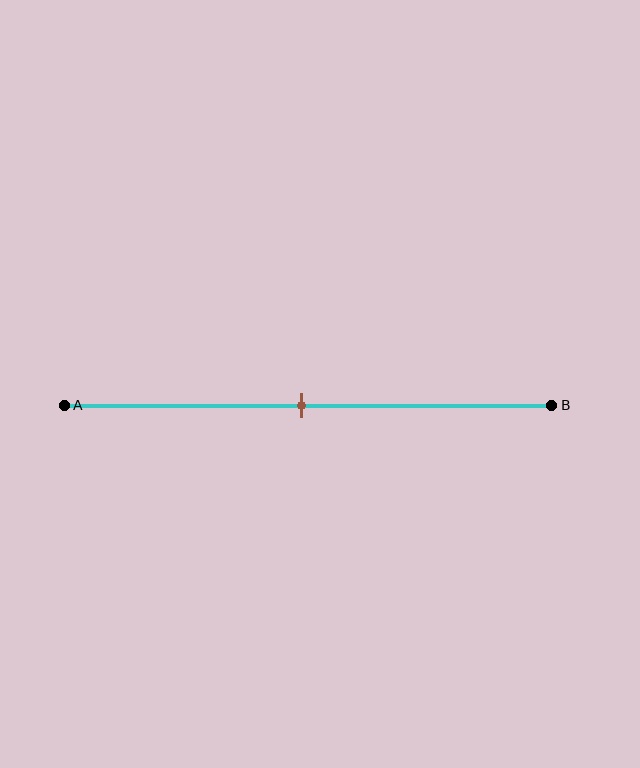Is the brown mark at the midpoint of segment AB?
Yes, the mark is approximately at the midpoint.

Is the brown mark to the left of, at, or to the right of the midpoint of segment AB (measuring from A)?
The brown mark is approximately at the midpoint of segment AB.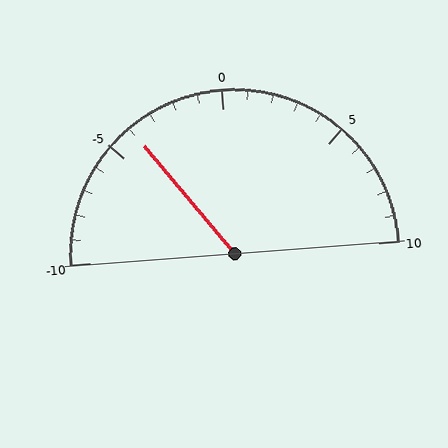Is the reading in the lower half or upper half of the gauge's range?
The reading is in the lower half of the range (-10 to 10).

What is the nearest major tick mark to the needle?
The nearest major tick mark is -5.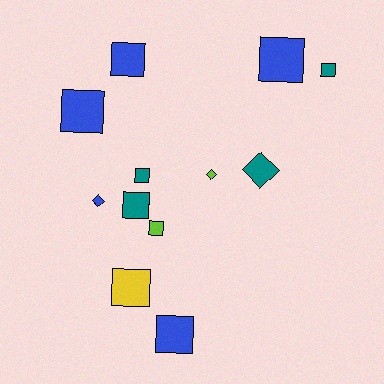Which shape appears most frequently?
Square, with 9 objects.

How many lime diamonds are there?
There is 1 lime diamond.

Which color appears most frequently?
Blue, with 5 objects.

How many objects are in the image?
There are 12 objects.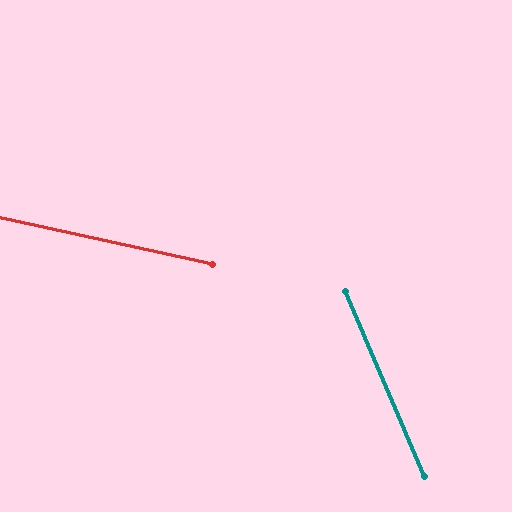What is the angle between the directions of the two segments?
Approximately 54 degrees.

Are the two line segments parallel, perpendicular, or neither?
Neither parallel nor perpendicular — they differ by about 54°.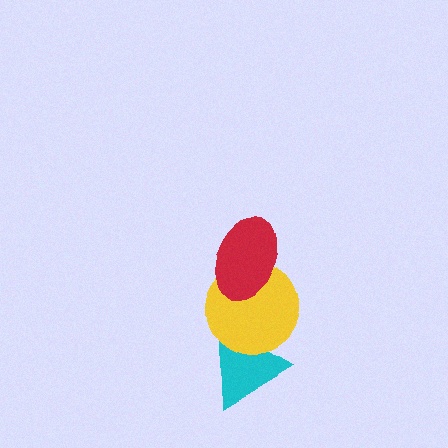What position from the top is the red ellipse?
The red ellipse is 1st from the top.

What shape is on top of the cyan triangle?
The yellow circle is on top of the cyan triangle.